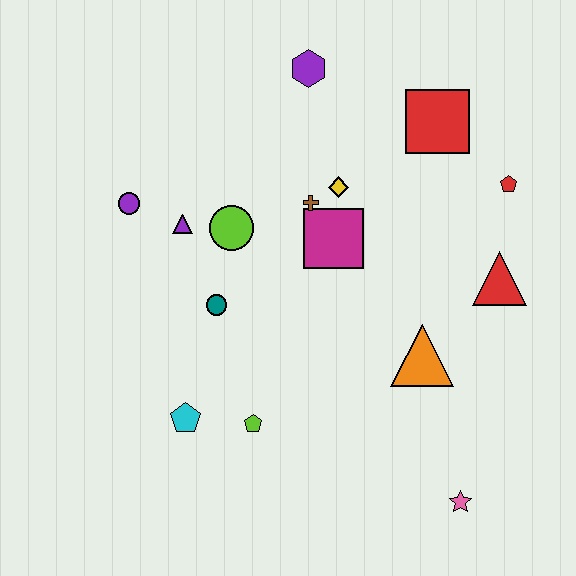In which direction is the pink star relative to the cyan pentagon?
The pink star is to the right of the cyan pentagon.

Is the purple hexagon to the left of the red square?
Yes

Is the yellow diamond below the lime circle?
No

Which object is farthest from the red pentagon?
The cyan pentagon is farthest from the red pentagon.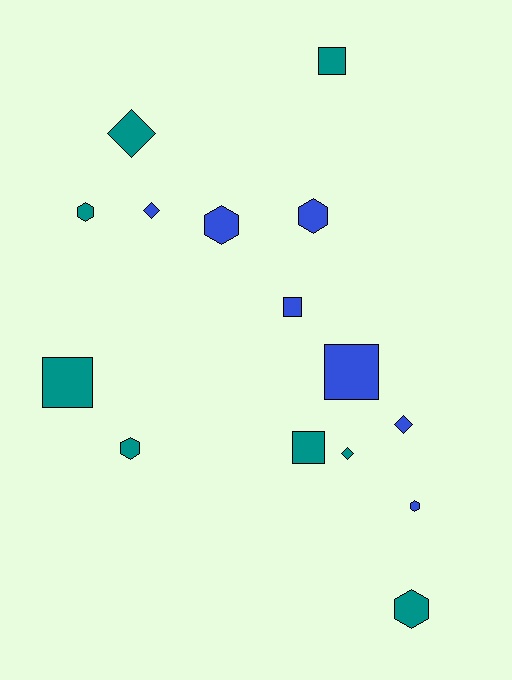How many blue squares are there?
There are 2 blue squares.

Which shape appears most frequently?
Hexagon, with 6 objects.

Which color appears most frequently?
Teal, with 8 objects.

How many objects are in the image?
There are 15 objects.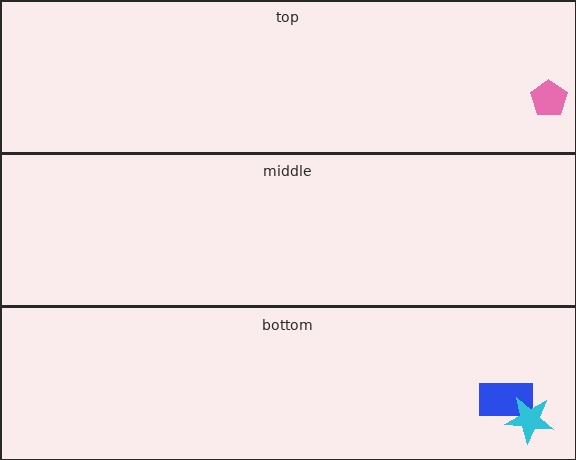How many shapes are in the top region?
1.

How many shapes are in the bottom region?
2.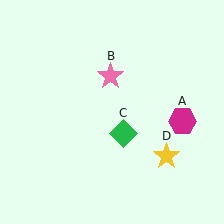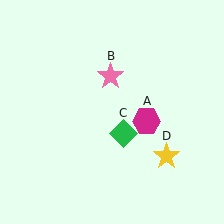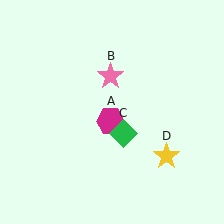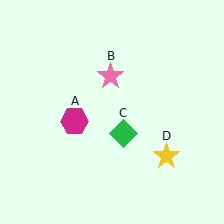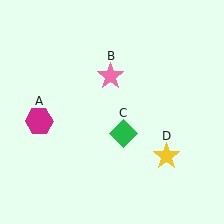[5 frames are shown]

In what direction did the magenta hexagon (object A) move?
The magenta hexagon (object A) moved left.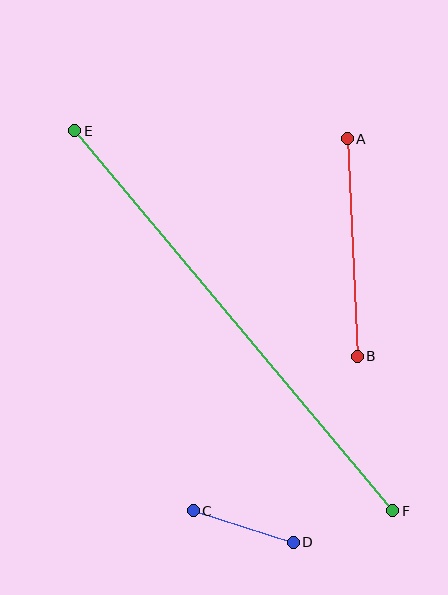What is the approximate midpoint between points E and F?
The midpoint is at approximately (234, 321) pixels.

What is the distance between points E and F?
The distance is approximately 495 pixels.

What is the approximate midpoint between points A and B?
The midpoint is at approximately (352, 247) pixels.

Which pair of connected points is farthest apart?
Points E and F are farthest apart.